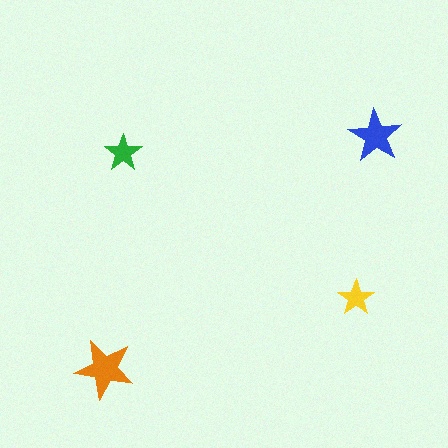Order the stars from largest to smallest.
the orange one, the blue one, the green one, the yellow one.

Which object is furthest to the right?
The blue star is rightmost.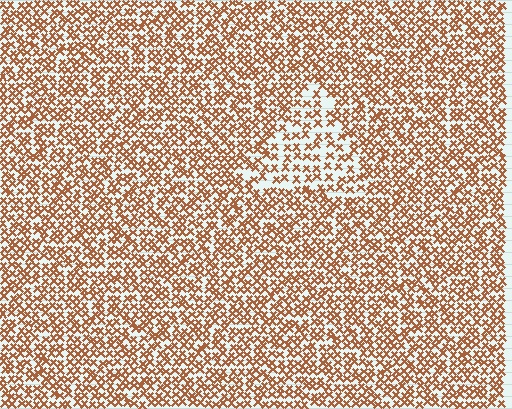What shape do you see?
I see a triangle.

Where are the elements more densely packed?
The elements are more densely packed outside the triangle boundary.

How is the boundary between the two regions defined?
The boundary is defined by a change in element density (approximately 1.8x ratio). All elements are the same color, size, and shape.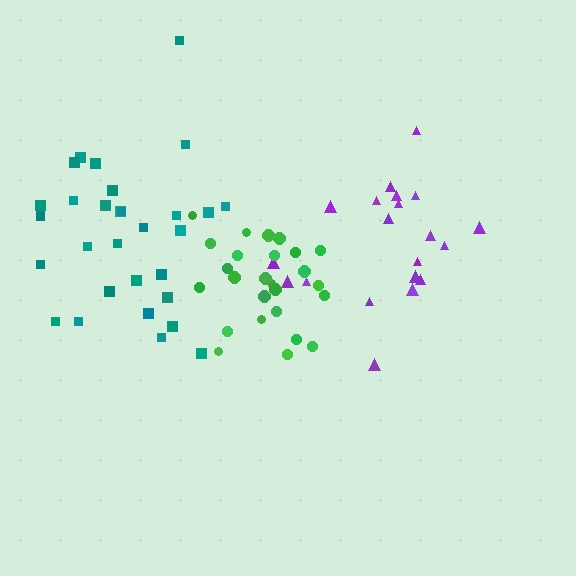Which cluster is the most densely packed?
Green.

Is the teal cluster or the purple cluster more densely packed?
Teal.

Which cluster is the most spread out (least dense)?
Purple.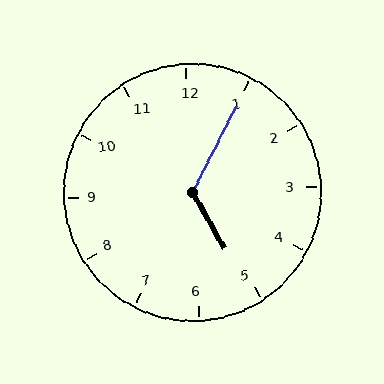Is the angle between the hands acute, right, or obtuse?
It is obtuse.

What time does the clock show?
5:05.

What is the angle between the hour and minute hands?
Approximately 122 degrees.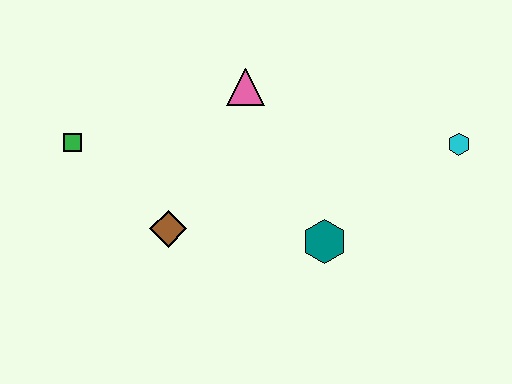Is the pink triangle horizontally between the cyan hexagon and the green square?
Yes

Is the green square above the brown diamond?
Yes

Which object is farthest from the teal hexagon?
The green square is farthest from the teal hexagon.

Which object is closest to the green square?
The brown diamond is closest to the green square.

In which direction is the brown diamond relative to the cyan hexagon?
The brown diamond is to the left of the cyan hexagon.